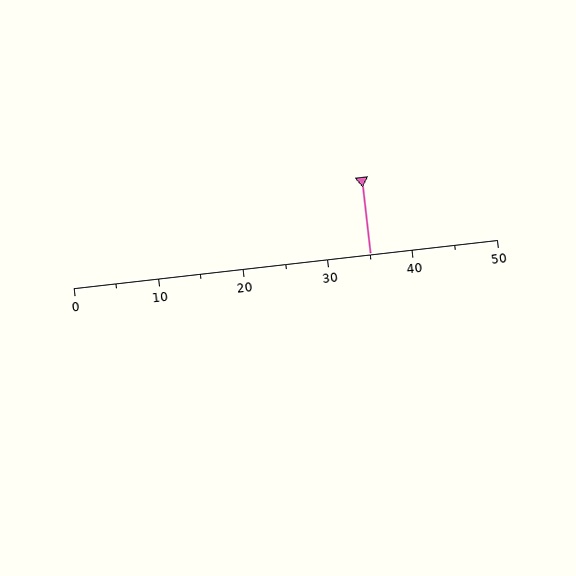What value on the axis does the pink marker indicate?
The marker indicates approximately 35.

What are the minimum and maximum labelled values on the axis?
The axis runs from 0 to 50.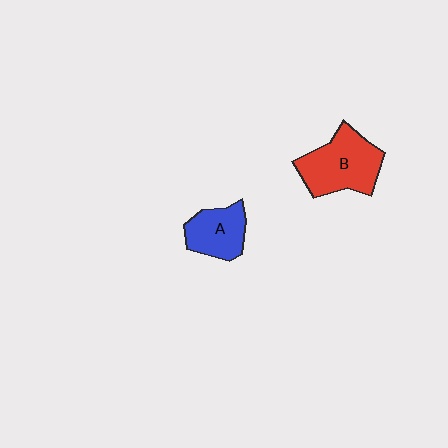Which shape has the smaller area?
Shape A (blue).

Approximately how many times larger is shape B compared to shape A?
Approximately 1.5 times.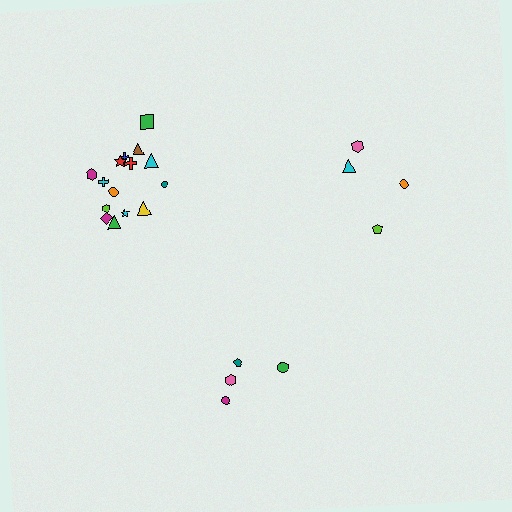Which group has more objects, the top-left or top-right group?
The top-left group.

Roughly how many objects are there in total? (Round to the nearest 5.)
Roughly 25 objects in total.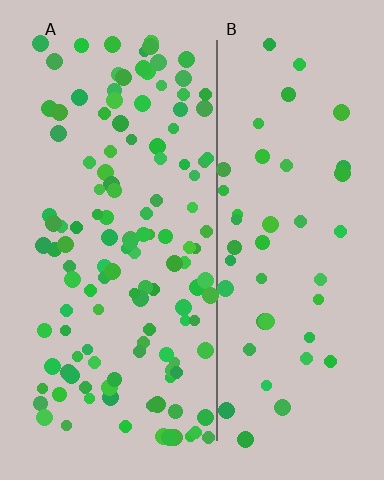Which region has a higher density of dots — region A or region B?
A (the left).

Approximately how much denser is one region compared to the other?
Approximately 2.7× — region A over region B.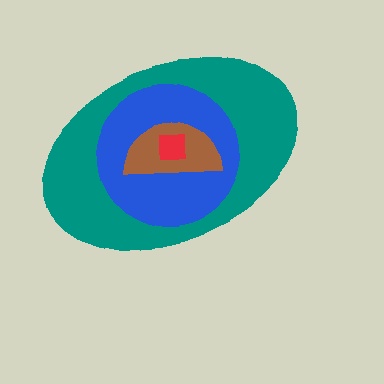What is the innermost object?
The red square.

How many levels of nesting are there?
4.